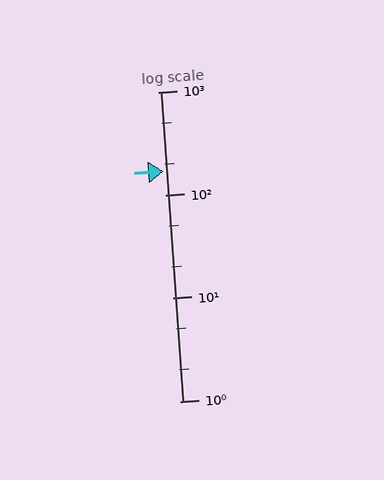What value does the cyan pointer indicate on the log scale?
The pointer indicates approximately 170.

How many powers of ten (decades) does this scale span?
The scale spans 3 decades, from 1 to 1000.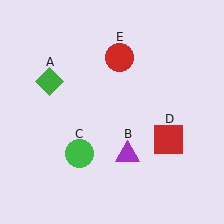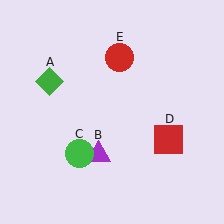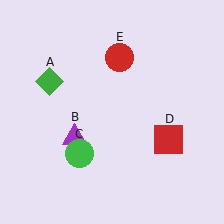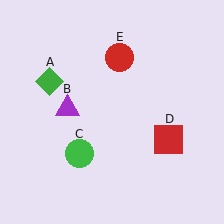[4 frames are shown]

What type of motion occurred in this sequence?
The purple triangle (object B) rotated clockwise around the center of the scene.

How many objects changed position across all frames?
1 object changed position: purple triangle (object B).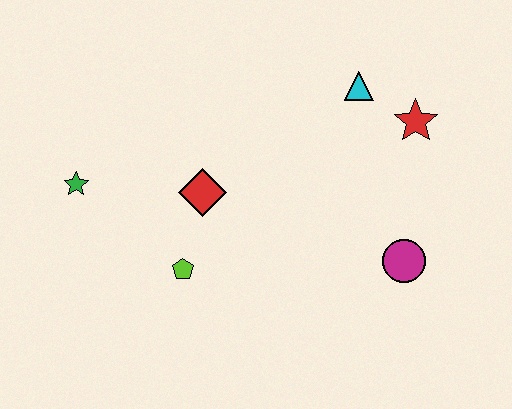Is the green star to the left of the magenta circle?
Yes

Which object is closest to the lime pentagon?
The red diamond is closest to the lime pentagon.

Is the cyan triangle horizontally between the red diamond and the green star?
No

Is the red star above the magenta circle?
Yes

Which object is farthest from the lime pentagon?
The red star is farthest from the lime pentagon.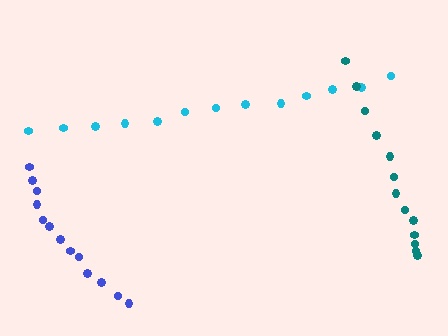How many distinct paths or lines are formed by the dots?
There are 3 distinct paths.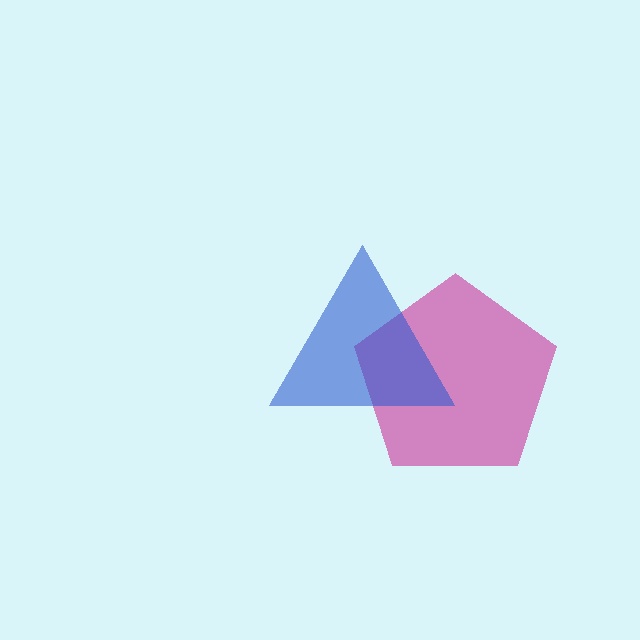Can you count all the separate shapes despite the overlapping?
Yes, there are 2 separate shapes.